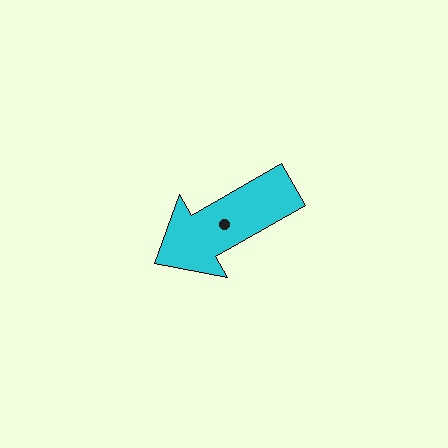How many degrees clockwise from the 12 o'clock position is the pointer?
Approximately 240 degrees.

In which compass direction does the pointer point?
Southwest.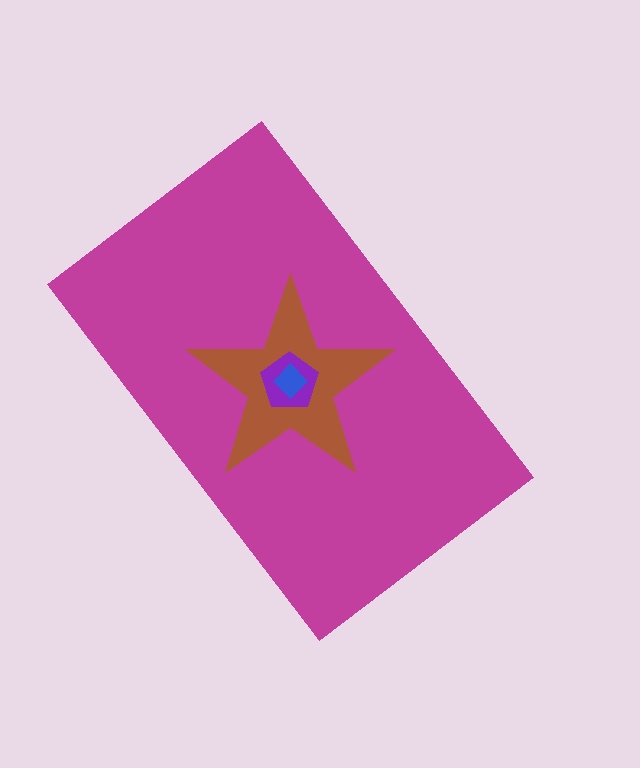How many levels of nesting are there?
4.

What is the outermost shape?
The magenta rectangle.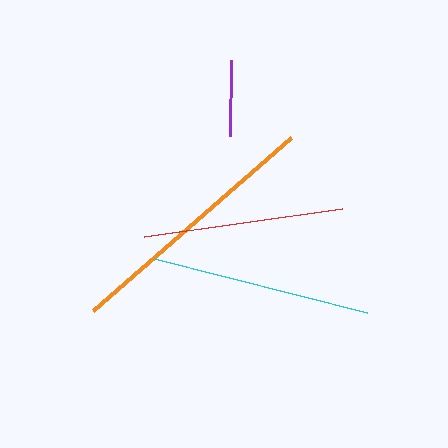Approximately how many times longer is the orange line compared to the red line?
The orange line is approximately 1.3 times the length of the red line.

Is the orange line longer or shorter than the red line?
The orange line is longer than the red line.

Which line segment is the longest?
The orange line is the longest at approximately 263 pixels.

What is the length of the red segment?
The red segment is approximately 200 pixels long.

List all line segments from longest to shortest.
From longest to shortest: orange, cyan, red, purple.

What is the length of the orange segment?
The orange segment is approximately 263 pixels long.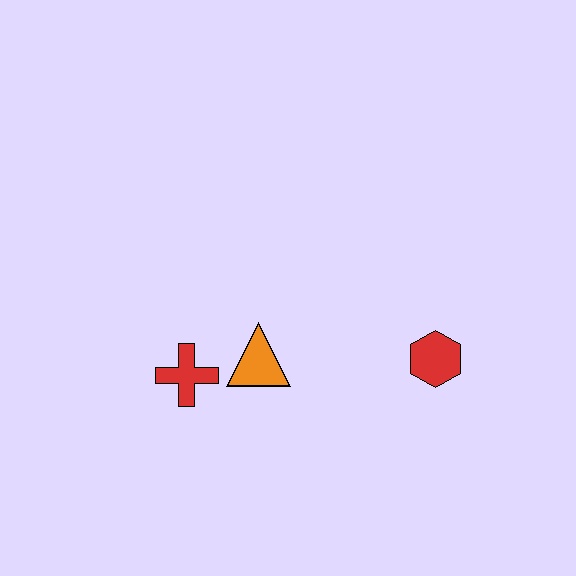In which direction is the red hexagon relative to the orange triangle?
The red hexagon is to the right of the orange triangle.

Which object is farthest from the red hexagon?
The red cross is farthest from the red hexagon.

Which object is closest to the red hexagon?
The orange triangle is closest to the red hexagon.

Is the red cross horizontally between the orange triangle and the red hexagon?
No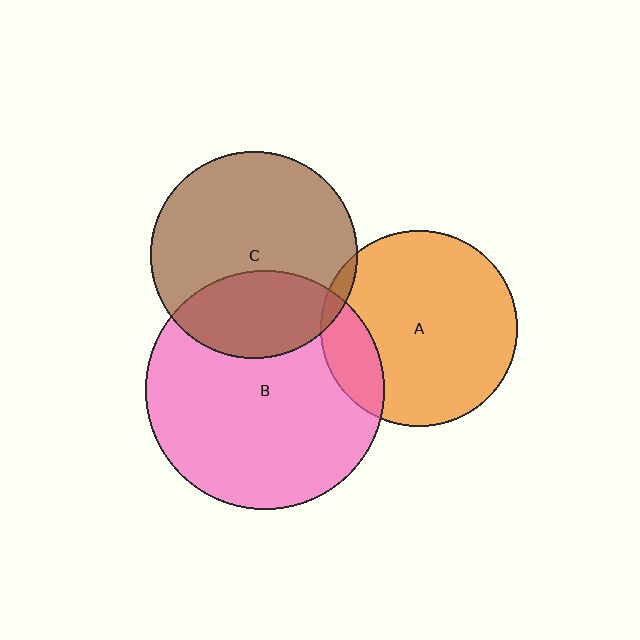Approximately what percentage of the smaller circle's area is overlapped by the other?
Approximately 30%.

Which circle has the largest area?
Circle B (pink).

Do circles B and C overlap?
Yes.